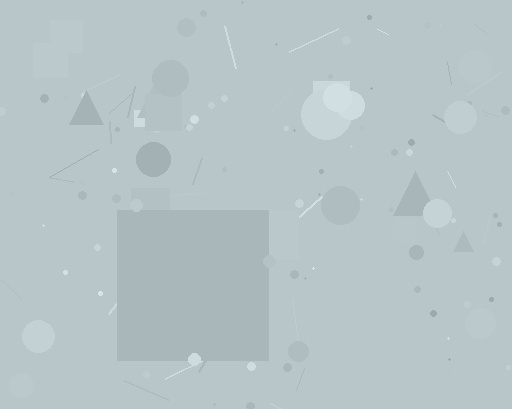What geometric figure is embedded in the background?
A square is embedded in the background.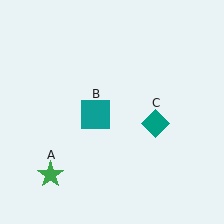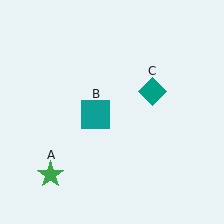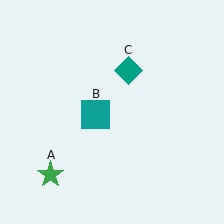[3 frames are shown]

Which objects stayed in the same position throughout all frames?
Green star (object A) and teal square (object B) remained stationary.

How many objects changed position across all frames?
1 object changed position: teal diamond (object C).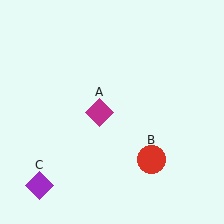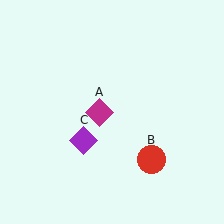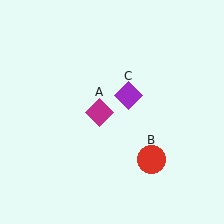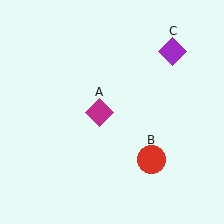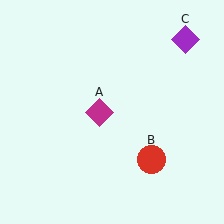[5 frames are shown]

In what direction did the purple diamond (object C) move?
The purple diamond (object C) moved up and to the right.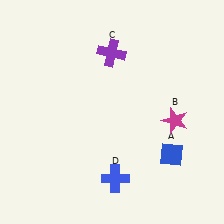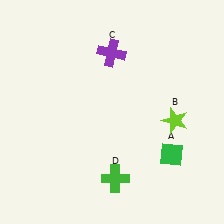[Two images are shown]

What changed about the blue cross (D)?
In Image 1, D is blue. In Image 2, it changed to green.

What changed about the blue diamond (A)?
In Image 1, A is blue. In Image 2, it changed to green.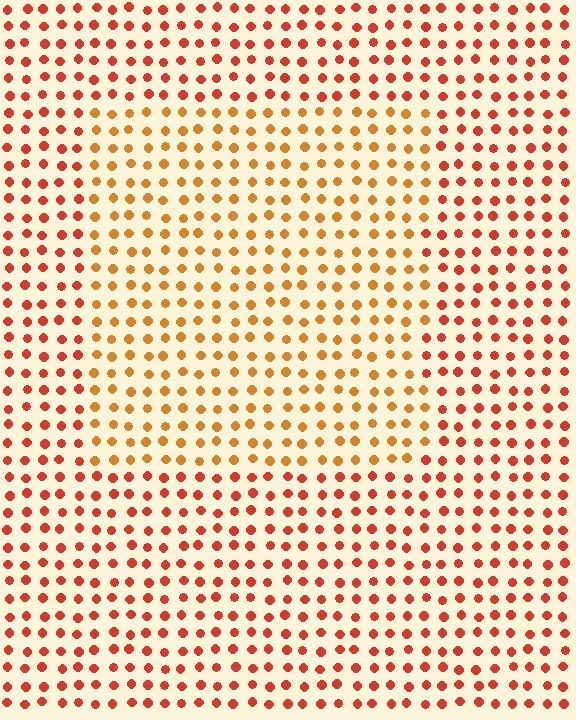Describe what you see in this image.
The image is filled with small red elements in a uniform arrangement. A rectangle-shaped region is visible where the elements are tinted to a slightly different hue, forming a subtle color boundary.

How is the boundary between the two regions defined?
The boundary is defined purely by a slight shift in hue (about 27 degrees). Spacing, size, and orientation are identical on both sides.